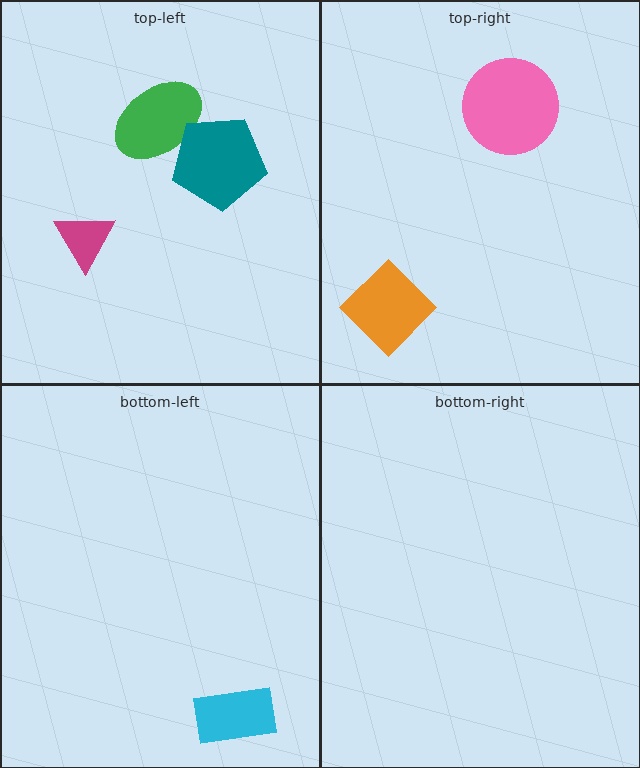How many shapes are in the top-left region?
3.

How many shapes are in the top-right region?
2.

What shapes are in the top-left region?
The green ellipse, the magenta triangle, the teal pentagon.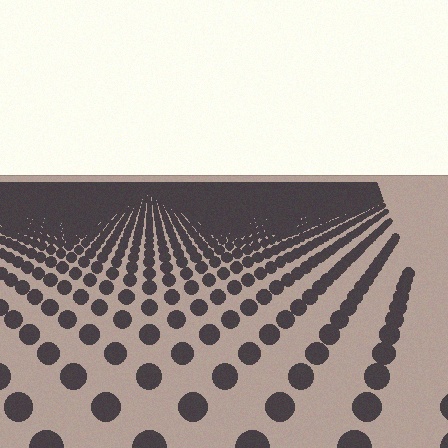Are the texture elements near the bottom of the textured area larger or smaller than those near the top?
Larger. Near the bottom, elements are closer to the viewer and appear at a bigger on-screen size.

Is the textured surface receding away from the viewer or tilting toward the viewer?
The surface is receding away from the viewer. Texture elements get smaller and denser toward the top.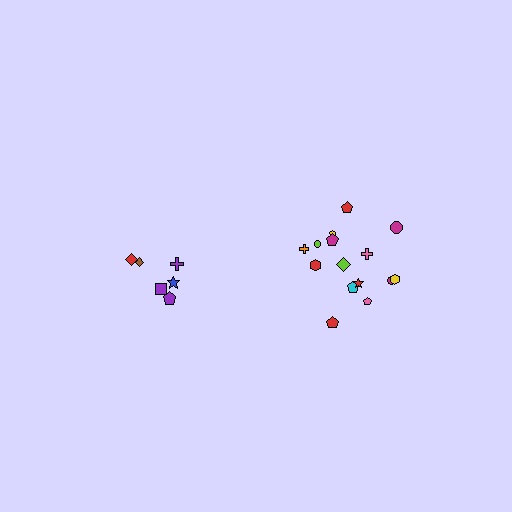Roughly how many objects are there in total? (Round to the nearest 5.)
Roughly 20 objects in total.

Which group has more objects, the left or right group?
The right group.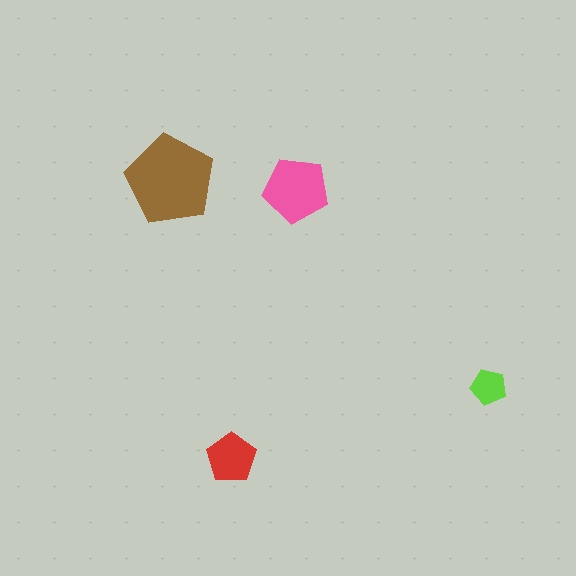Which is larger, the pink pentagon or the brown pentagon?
The brown one.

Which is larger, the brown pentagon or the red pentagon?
The brown one.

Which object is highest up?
The brown pentagon is topmost.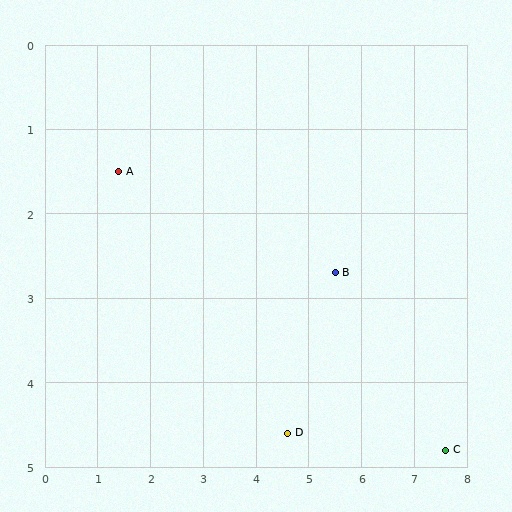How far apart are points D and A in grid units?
Points D and A are about 4.5 grid units apart.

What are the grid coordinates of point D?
Point D is at approximately (4.6, 4.6).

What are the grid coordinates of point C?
Point C is at approximately (7.6, 4.8).